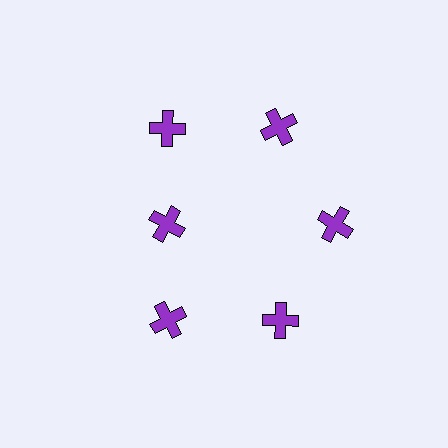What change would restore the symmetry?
The symmetry would be restored by moving it outward, back onto the ring so that all 6 crosses sit at equal angles and equal distance from the center.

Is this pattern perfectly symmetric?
No. The 6 purple crosses are arranged in a ring, but one element near the 9 o'clock position is pulled inward toward the center, breaking the 6-fold rotational symmetry.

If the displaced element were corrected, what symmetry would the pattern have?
It would have 6-fold rotational symmetry — the pattern would map onto itself every 60 degrees.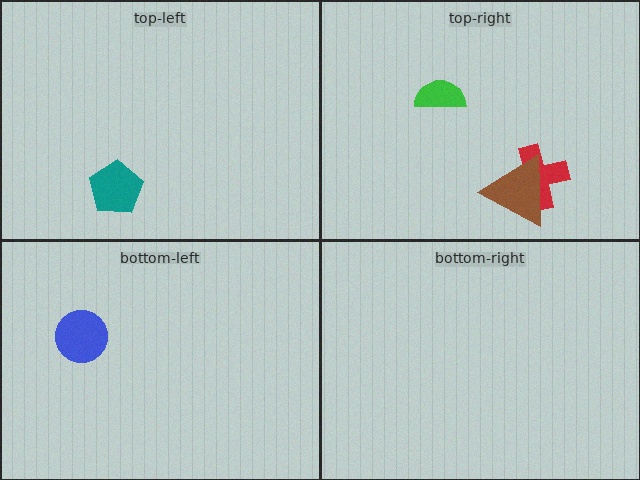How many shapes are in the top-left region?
1.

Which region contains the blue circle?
The bottom-left region.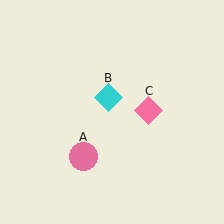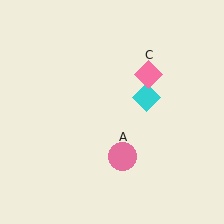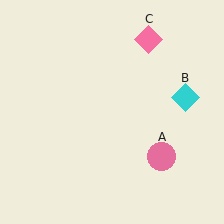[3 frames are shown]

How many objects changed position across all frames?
3 objects changed position: pink circle (object A), cyan diamond (object B), pink diamond (object C).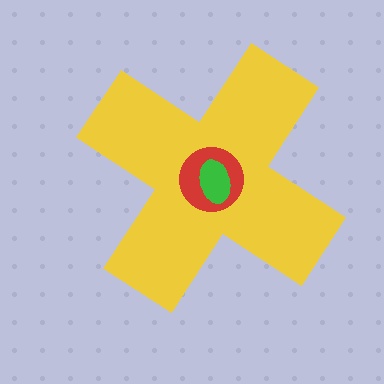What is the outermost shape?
The yellow cross.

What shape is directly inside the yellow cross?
The red circle.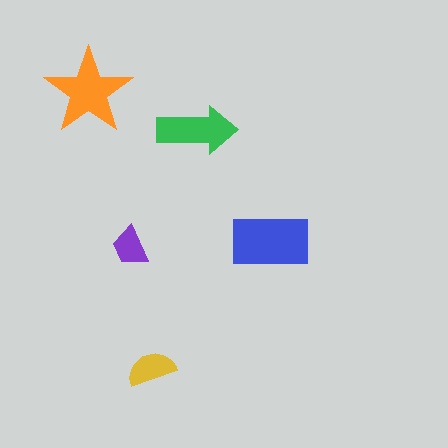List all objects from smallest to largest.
The purple trapezoid, the yellow semicircle, the green arrow, the orange star, the blue rectangle.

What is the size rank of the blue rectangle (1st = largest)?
1st.